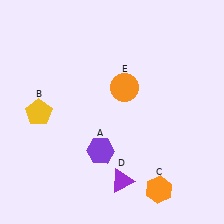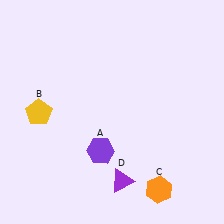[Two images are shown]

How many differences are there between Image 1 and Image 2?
There is 1 difference between the two images.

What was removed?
The orange circle (E) was removed in Image 2.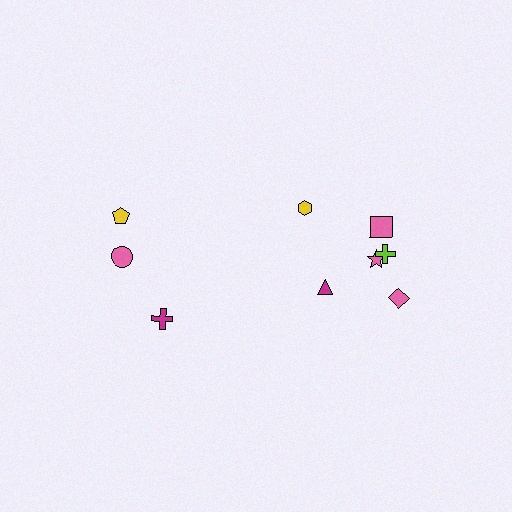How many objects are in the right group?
There are 6 objects.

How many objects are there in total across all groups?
There are 9 objects.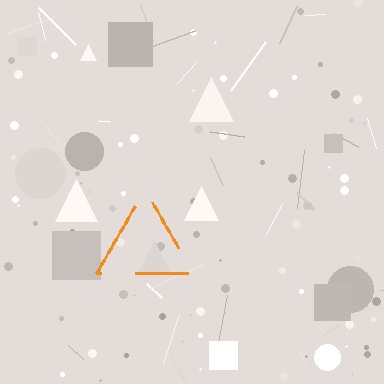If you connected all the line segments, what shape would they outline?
They would outline a triangle.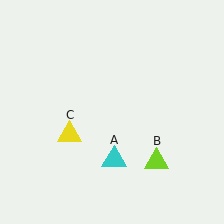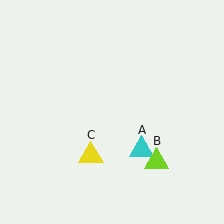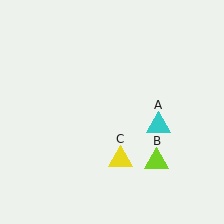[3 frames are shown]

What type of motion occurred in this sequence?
The cyan triangle (object A), yellow triangle (object C) rotated counterclockwise around the center of the scene.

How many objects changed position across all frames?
2 objects changed position: cyan triangle (object A), yellow triangle (object C).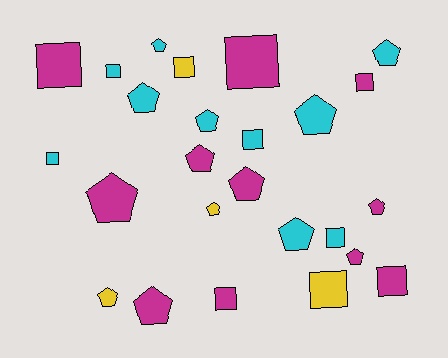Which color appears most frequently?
Magenta, with 11 objects.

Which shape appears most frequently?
Pentagon, with 14 objects.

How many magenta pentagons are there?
There are 6 magenta pentagons.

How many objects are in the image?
There are 25 objects.